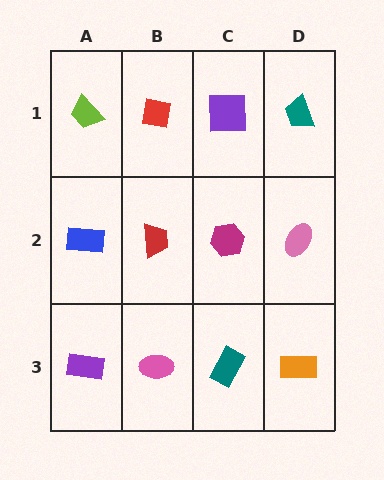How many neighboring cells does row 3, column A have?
2.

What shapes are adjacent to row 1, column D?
A pink ellipse (row 2, column D), a purple square (row 1, column C).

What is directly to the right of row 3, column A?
A pink ellipse.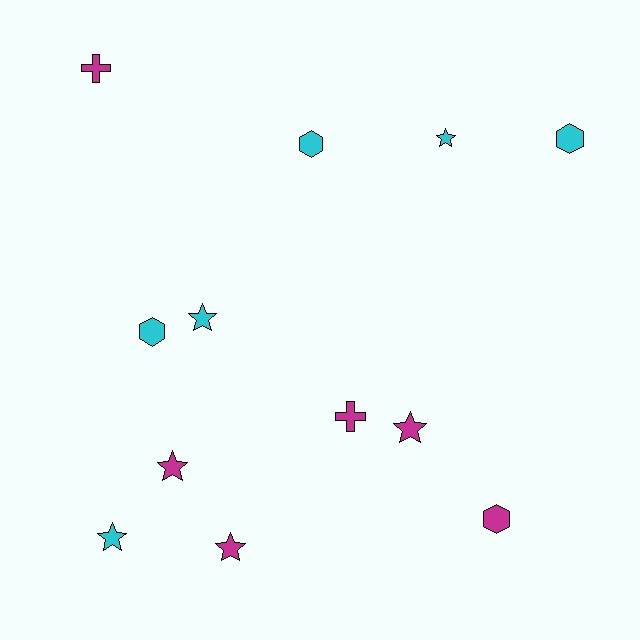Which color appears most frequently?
Cyan, with 6 objects.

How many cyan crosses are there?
There are no cyan crosses.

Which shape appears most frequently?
Star, with 6 objects.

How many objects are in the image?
There are 12 objects.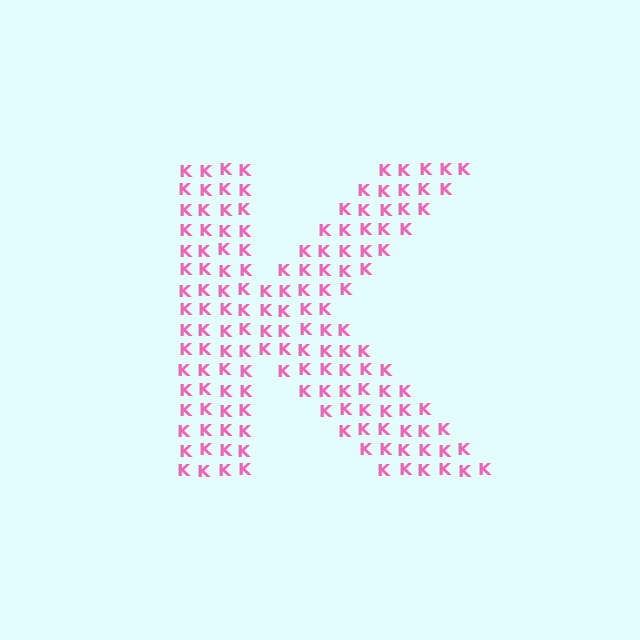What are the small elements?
The small elements are letter K's.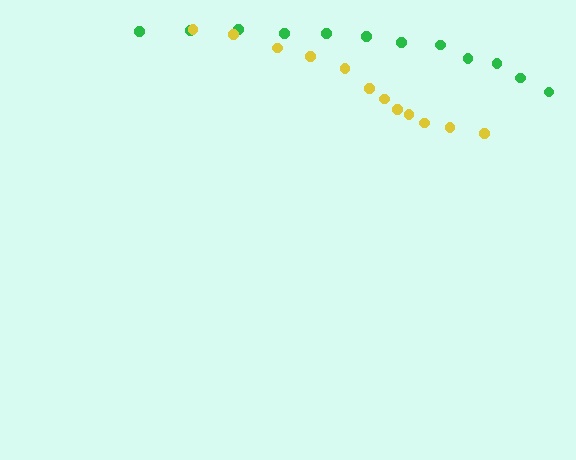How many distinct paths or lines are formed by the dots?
There are 2 distinct paths.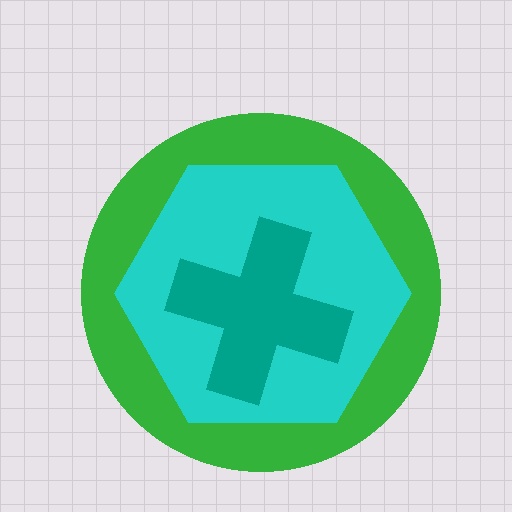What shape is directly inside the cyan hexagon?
The teal cross.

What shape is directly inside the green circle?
The cyan hexagon.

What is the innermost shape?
The teal cross.